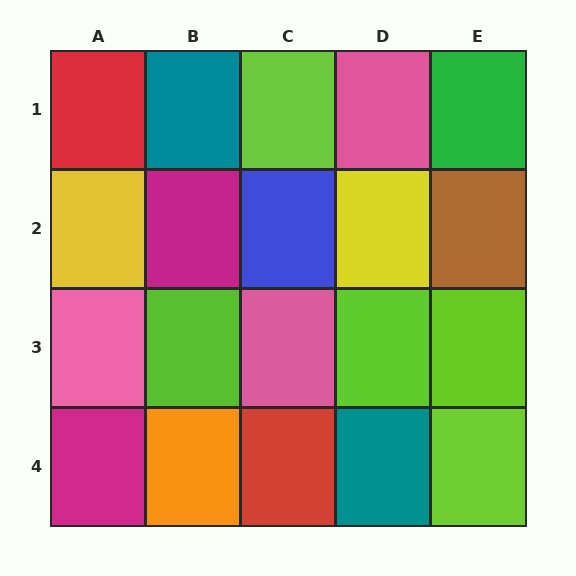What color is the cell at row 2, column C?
Blue.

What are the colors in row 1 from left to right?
Red, teal, lime, pink, green.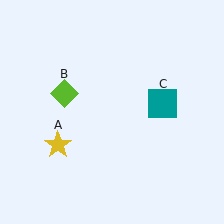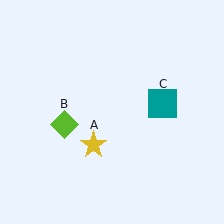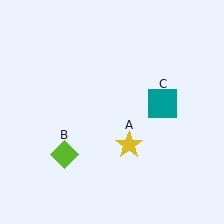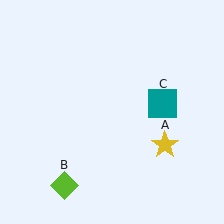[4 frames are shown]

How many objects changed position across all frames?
2 objects changed position: yellow star (object A), lime diamond (object B).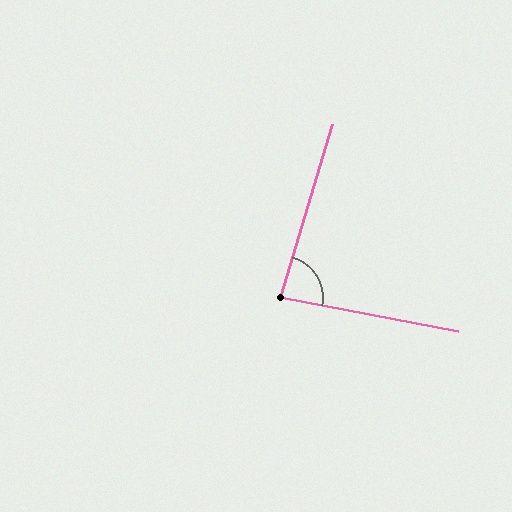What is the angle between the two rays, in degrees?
Approximately 84 degrees.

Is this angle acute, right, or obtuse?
It is acute.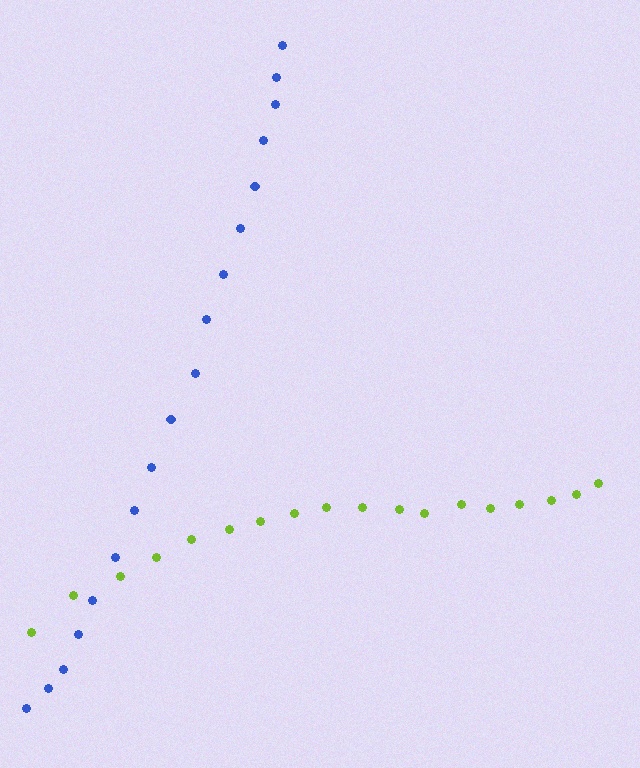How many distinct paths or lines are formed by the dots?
There are 2 distinct paths.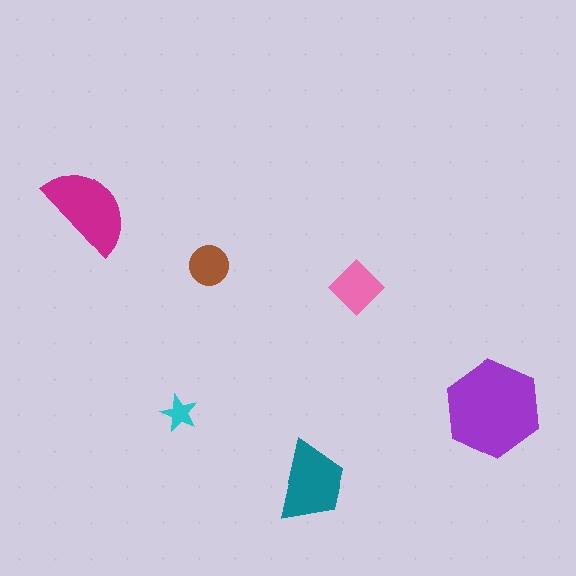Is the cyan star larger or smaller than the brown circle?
Smaller.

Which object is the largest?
The purple hexagon.